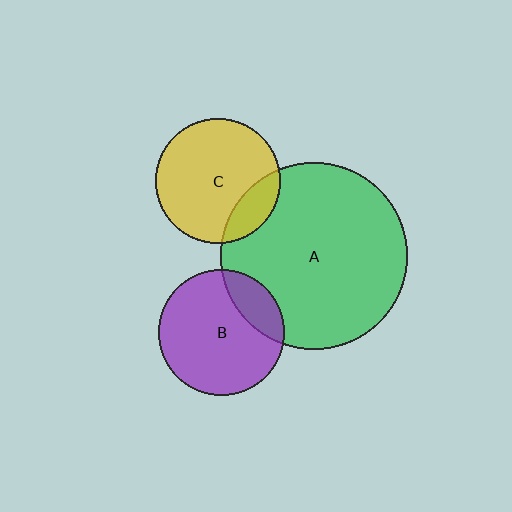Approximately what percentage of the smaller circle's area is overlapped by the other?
Approximately 20%.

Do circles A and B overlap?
Yes.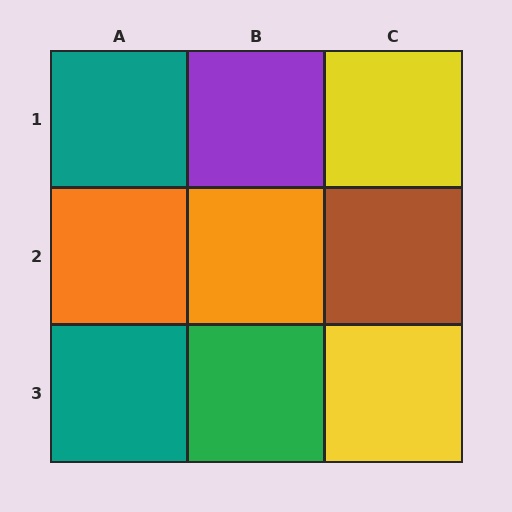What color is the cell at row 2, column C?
Brown.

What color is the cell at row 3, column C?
Yellow.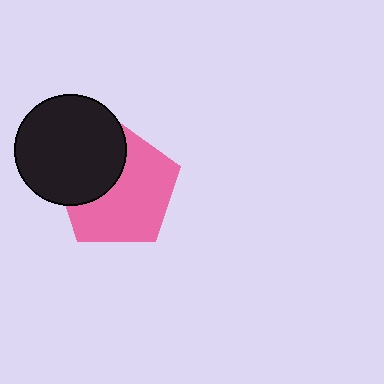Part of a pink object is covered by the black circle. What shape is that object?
It is a pentagon.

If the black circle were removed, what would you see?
You would see the complete pink pentagon.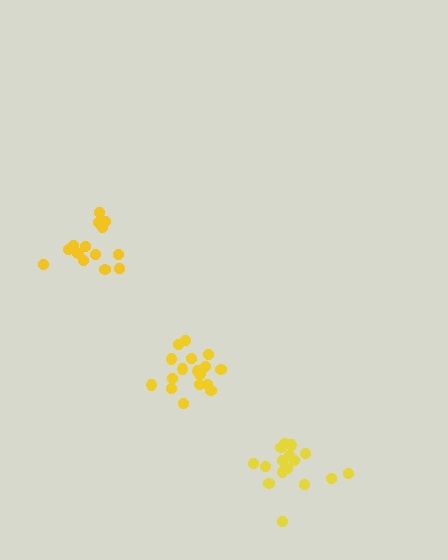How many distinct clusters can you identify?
There are 3 distinct clusters.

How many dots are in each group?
Group 1: 17 dots, Group 2: 16 dots, Group 3: 14 dots (47 total).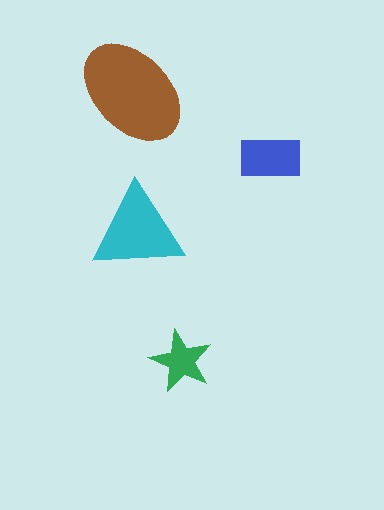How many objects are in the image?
There are 4 objects in the image.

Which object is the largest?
The brown ellipse.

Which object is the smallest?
The green star.